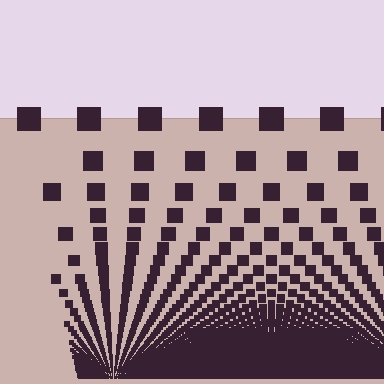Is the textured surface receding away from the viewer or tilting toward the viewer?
The surface appears to tilt toward the viewer. Texture elements get larger and sparser toward the top.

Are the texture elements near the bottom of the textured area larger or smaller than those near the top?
Smaller. The gradient is inverted — elements near the bottom are smaller and denser.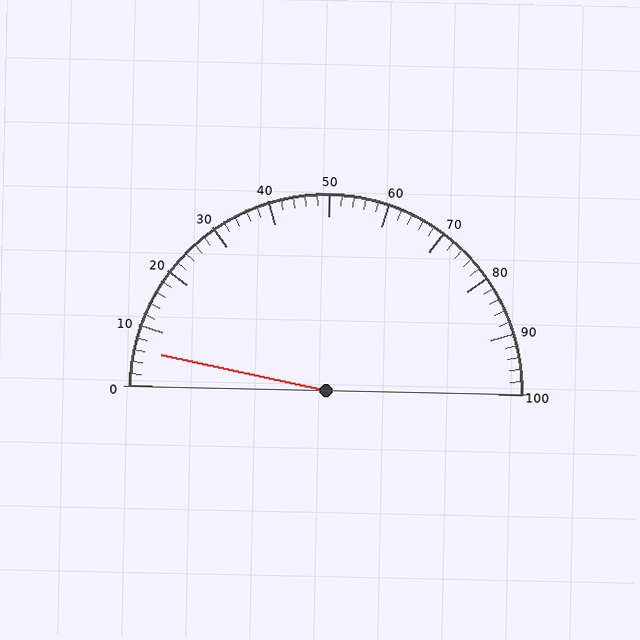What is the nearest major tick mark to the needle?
The nearest major tick mark is 10.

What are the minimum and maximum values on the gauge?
The gauge ranges from 0 to 100.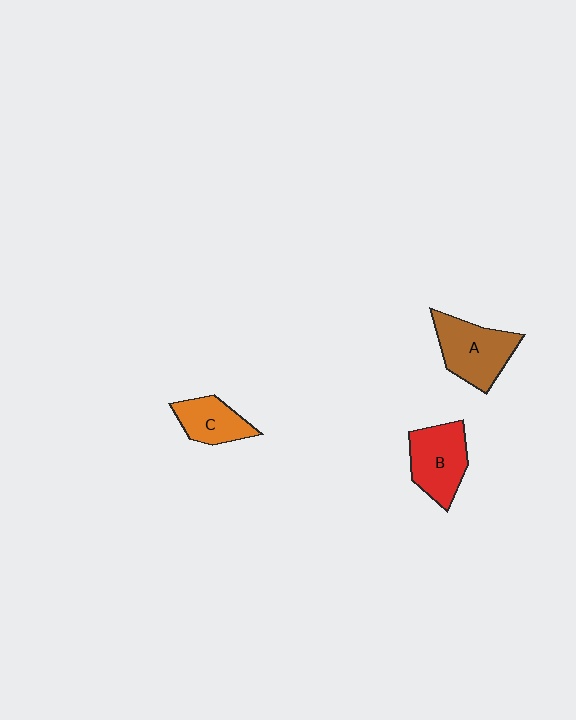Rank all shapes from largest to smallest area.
From largest to smallest: A (brown), B (red), C (orange).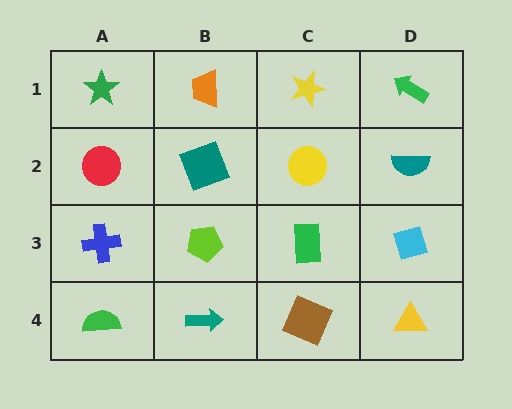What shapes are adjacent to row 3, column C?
A yellow circle (row 2, column C), a brown square (row 4, column C), a lime pentagon (row 3, column B), a cyan diamond (row 3, column D).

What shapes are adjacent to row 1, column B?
A teal square (row 2, column B), a green star (row 1, column A), a yellow star (row 1, column C).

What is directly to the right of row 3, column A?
A lime pentagon.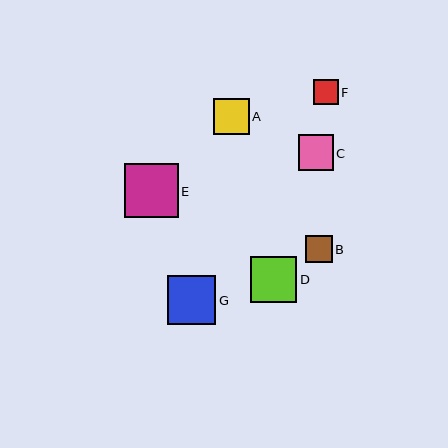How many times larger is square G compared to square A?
Square G is approximately 1.4 times the size of square A.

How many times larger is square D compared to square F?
Square D is approximately 1.9 times the size of square F.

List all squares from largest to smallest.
From largest to smallest: E, G, D, A, C, B, F.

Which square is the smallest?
Square F is the smallest with a size of approximately 24 pixels.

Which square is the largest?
Square E is the largest with a size of approximately 54 pixels.